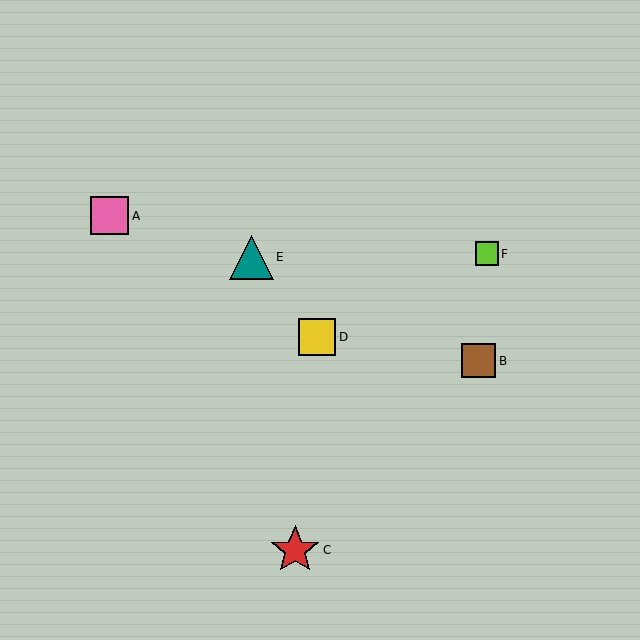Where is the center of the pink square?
The center of the pink square is at (110, 216).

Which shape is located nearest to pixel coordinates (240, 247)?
The teal triangle (labeled E) at (251, 257) is nearest to that location.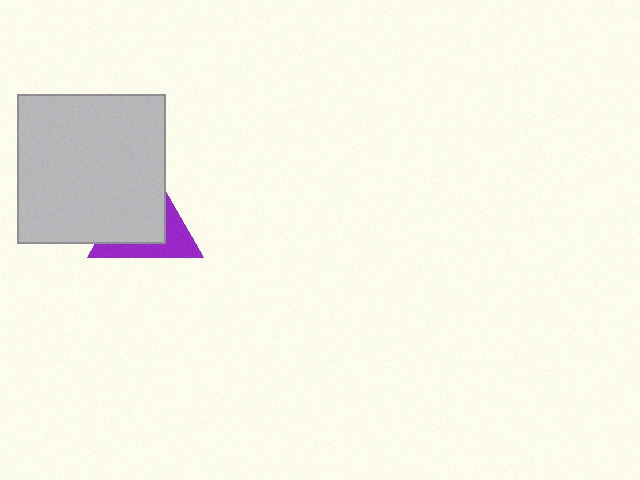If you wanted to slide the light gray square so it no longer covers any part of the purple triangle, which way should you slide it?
Slide it toward the upper-left — that is the most direct way to separate the two shapes.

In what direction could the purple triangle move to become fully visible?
The purple triangle could move toward the lower-right. That would shift it out from behind the light gray square entirely.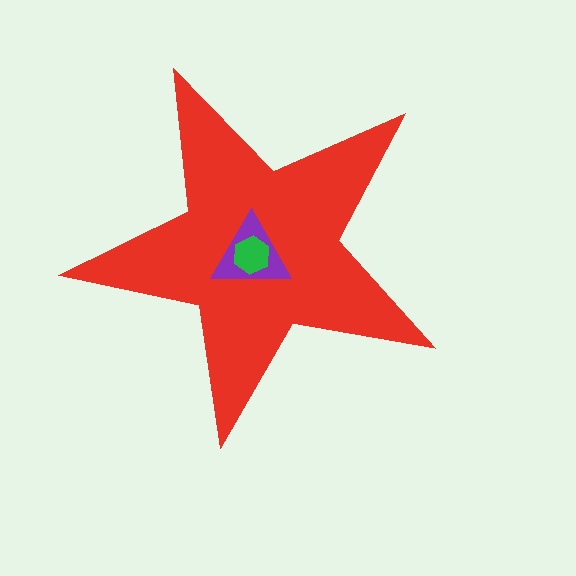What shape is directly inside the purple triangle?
The green hexagon.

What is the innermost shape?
The green hexagon.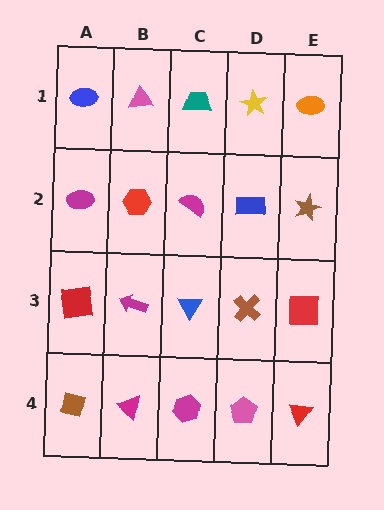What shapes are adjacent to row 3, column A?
A magenta ellipse (row 2, column A), a brown square (row 4, column A), a magenta arrow (row 3, column B).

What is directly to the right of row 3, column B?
A blue triangle.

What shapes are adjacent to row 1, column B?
A red hexagon (row 2, column B), a blue ellipse (row 1, column A), a teal trapezoid (row 1, column C).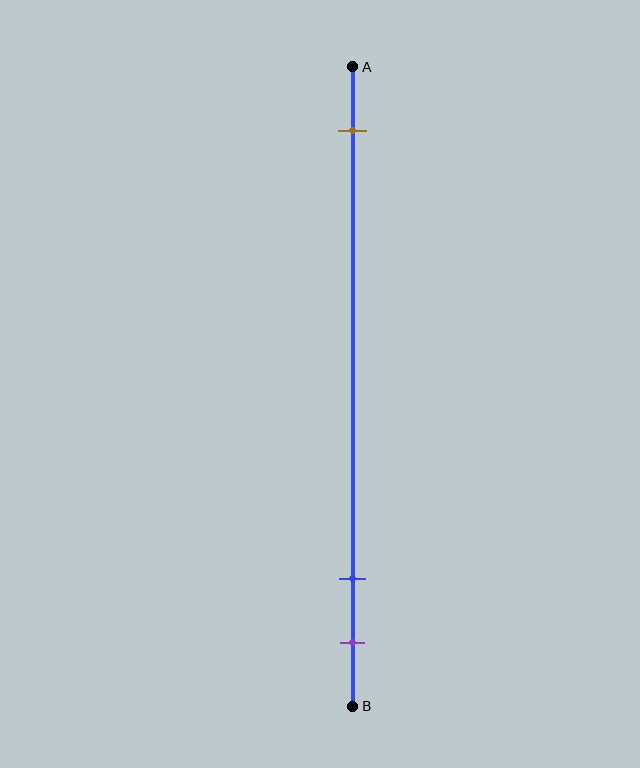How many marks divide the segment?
There are 3 marks dividing the segment.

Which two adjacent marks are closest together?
The blue and purple marks are the closest adjacent pair.